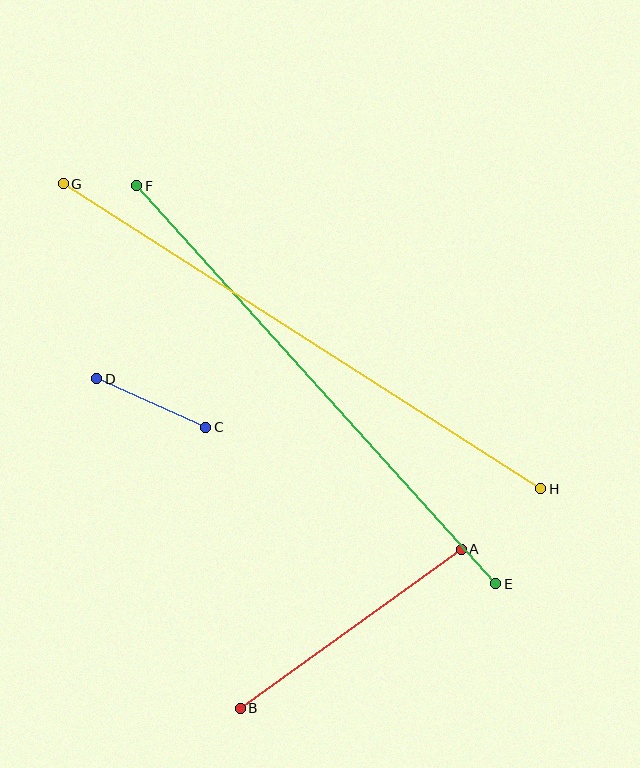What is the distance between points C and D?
The distance is approximately 119 pixels.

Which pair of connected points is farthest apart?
Points G and H are farthest apart.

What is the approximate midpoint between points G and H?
The midpoint is at approximately (302, 336) pixels.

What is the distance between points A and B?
The distance is approximately 272 pixels.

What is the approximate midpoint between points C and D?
The midpoint is at approximately (151, 403) pixels.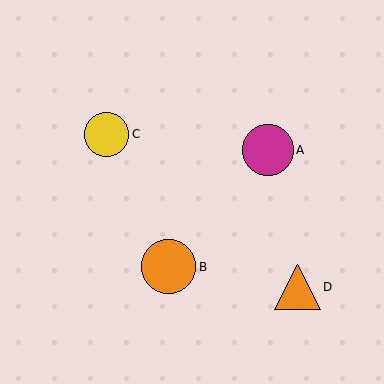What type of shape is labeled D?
Shape D is an orange triangle.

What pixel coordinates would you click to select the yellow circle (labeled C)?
Click at (107, 134) to select the yellow circle C.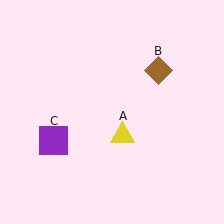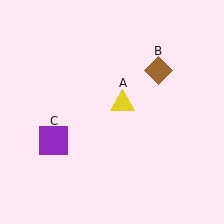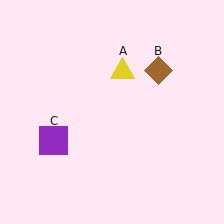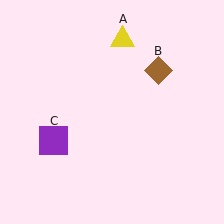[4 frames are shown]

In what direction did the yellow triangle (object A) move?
The yellow triangle (object A) moved up.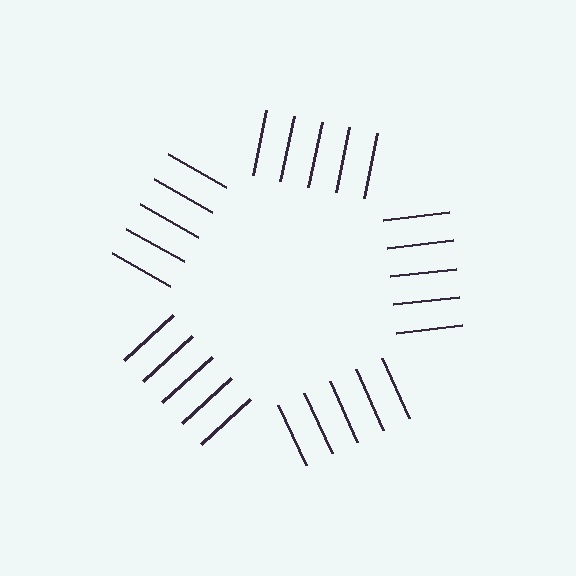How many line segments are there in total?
25 — 5 along each of the 5 edges.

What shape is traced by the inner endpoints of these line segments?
An illusory pentagon — the line segments terminate on its edges but no continuous stroke is drawn.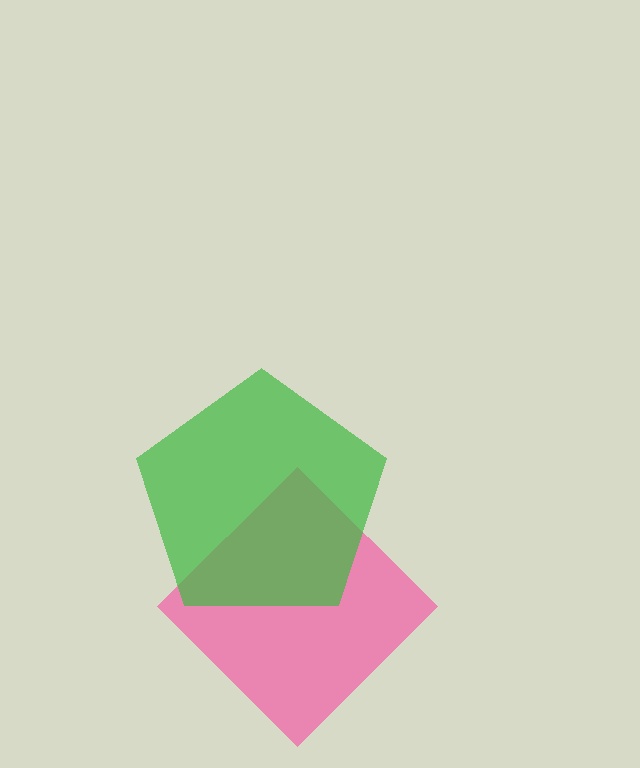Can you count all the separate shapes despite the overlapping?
Yes, there are 2 separate shapes.